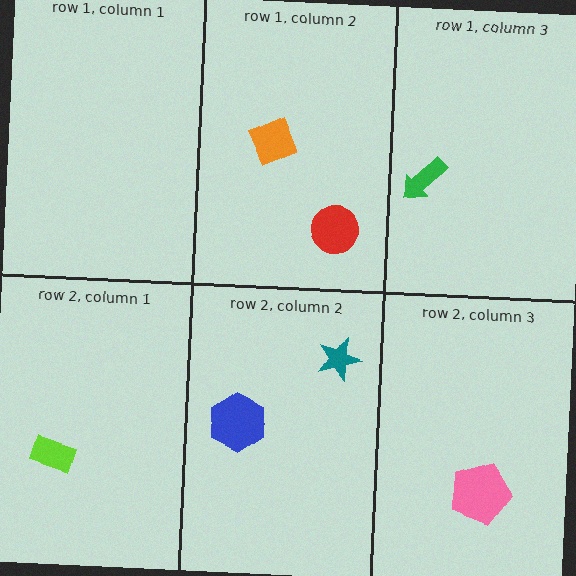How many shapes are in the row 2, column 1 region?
1.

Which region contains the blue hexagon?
The row 2, column 2 region.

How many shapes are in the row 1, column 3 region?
1.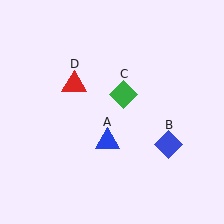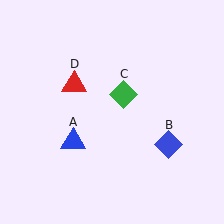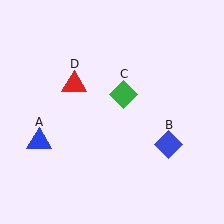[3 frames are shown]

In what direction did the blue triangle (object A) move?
The blue triangle (object A) moved left.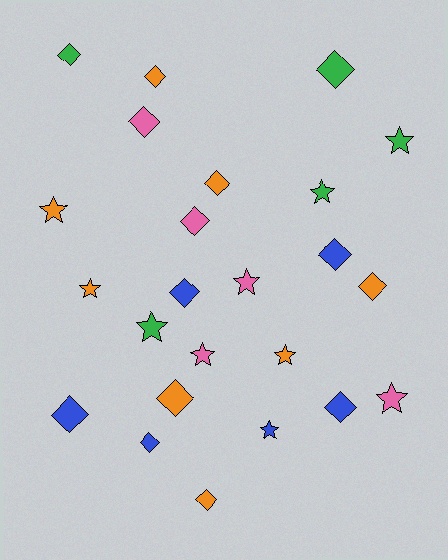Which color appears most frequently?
Orange, with 8 objects.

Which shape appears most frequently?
Diamond, with 14 objects.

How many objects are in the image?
There are 24 objects.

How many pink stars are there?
There are 3 pink stars.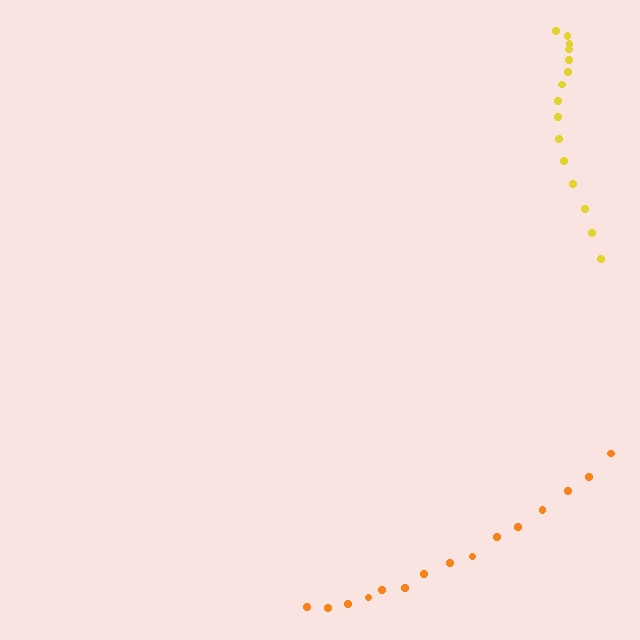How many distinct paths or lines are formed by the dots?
There are 2 distinct paths.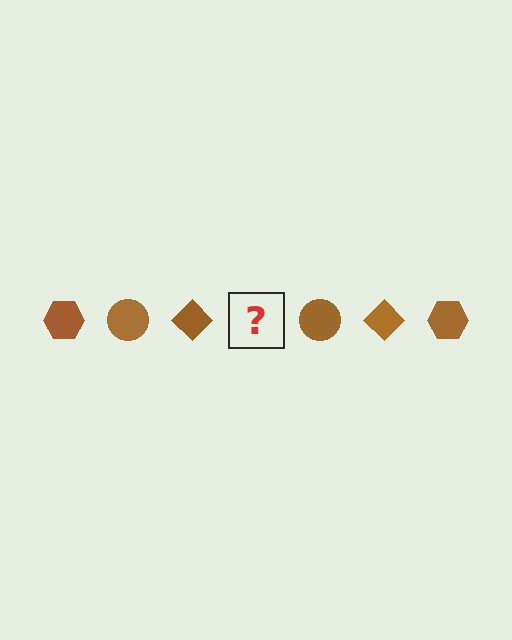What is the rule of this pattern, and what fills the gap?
The rule is that the pattern cycles through hexagon, circle, diamond shapes in brown. The gap should be filled with a brown hexagon.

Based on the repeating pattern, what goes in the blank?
The blank should be a brown hexagon.